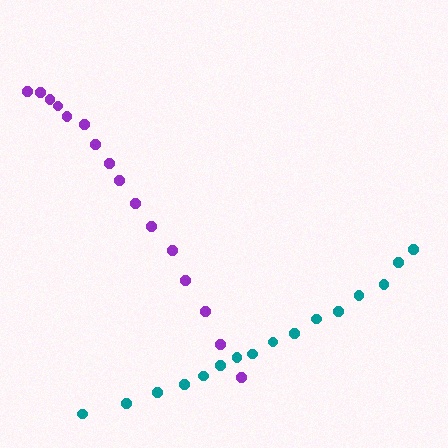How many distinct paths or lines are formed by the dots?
There are 2 distinct paths.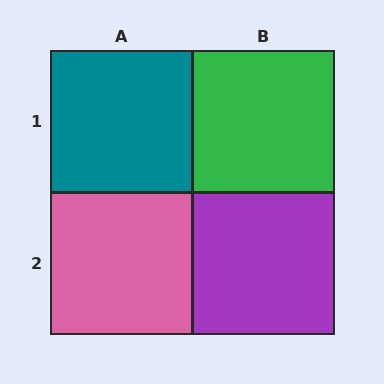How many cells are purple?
1 cell is purple.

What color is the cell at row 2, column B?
Purple.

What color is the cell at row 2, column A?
Pink.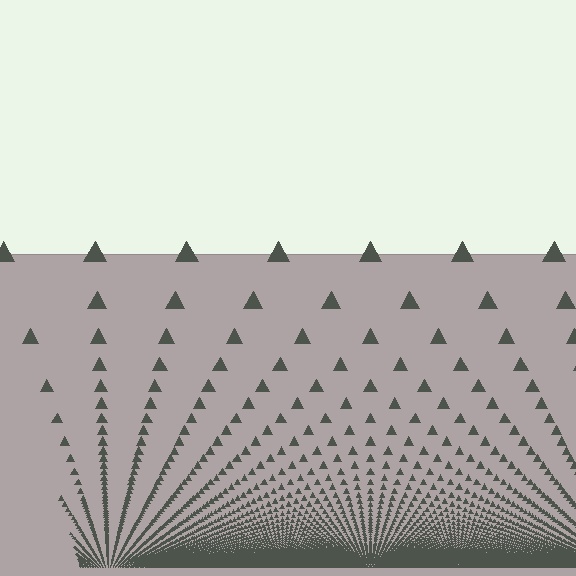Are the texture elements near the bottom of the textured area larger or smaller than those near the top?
Smaller. The gradient is inverted — elements near the bottom are smaller and denser.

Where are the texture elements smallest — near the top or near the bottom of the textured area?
Near the bottom.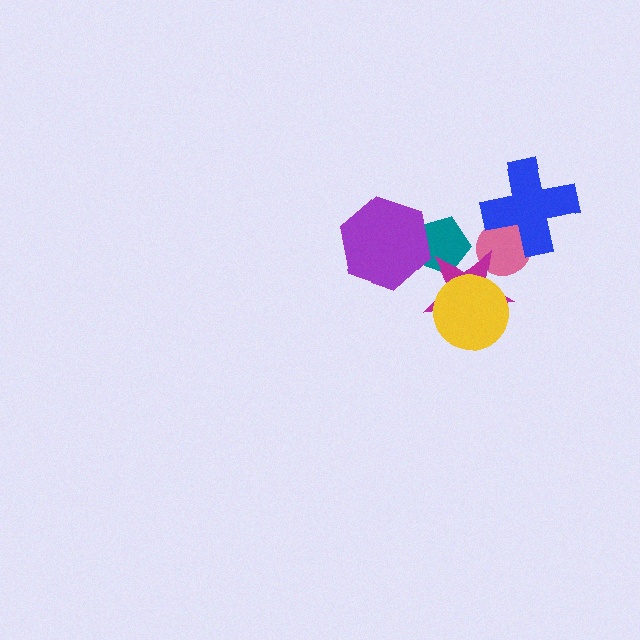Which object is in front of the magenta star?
The yellow circle is in front of the magenta star.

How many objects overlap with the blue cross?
1 object overlaps with the blue cross.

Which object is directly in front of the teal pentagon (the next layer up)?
The magenta star is directly in front of the teal pentagon.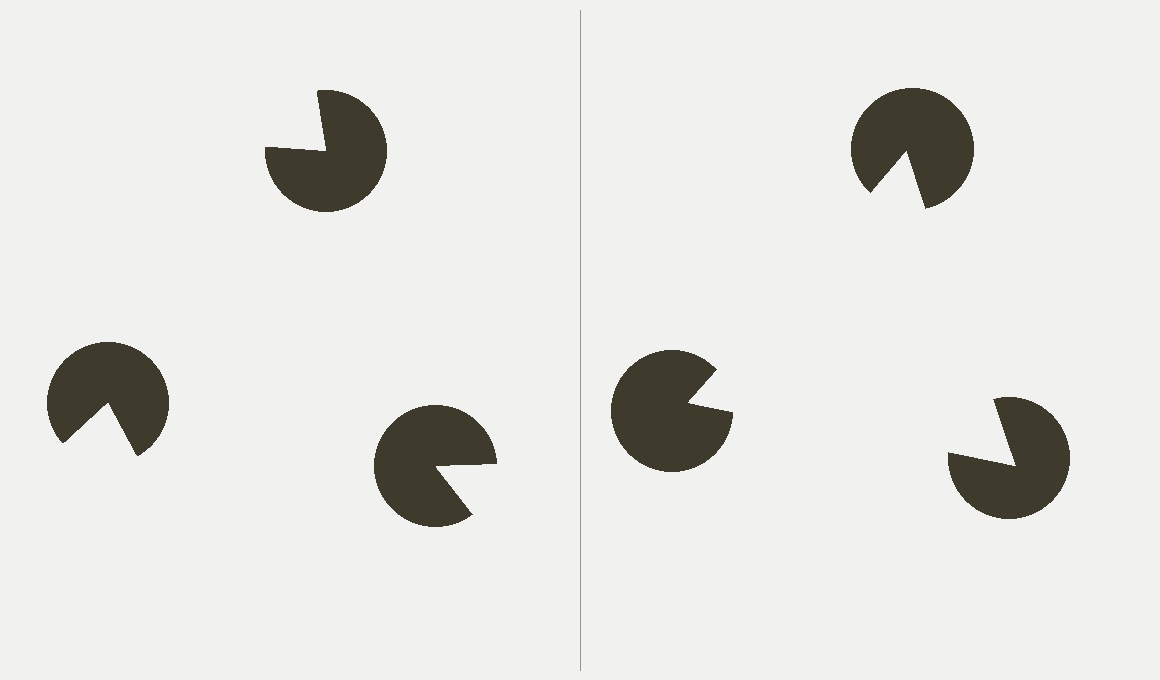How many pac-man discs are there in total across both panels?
6 — 3 on each side.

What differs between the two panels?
The pac-man discs are positioned identically on both sides; only the wedge orientations differ. On the right they align to a triangle; on the left they are misaligned.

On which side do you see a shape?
An illusory triangle appears on the right side. On the left side the wedge cuts are rotated, so no coherent shape forms.